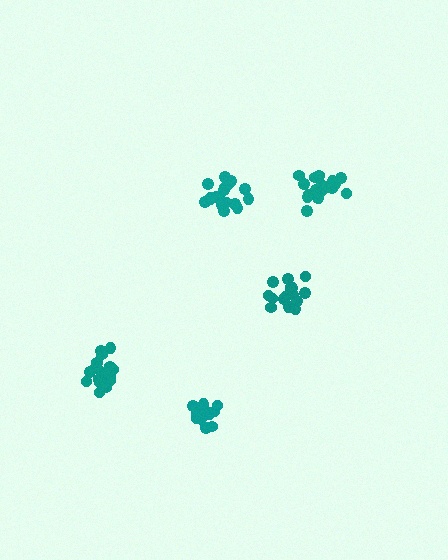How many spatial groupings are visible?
There are 5 spatial groupings.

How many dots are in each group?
Group 1: 15 dots, Group 2: 17 dots, Group 3: 20 dots, Group 4: 19 dots, Group 5: 19 dots (90 total).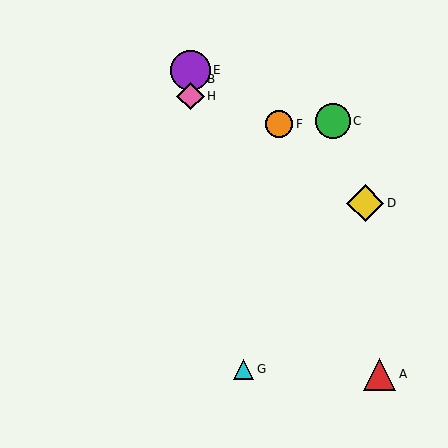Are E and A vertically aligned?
No, E is at x≈190 and A is at x≈380.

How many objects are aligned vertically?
3 objects (B, E, H) are aligned vertically.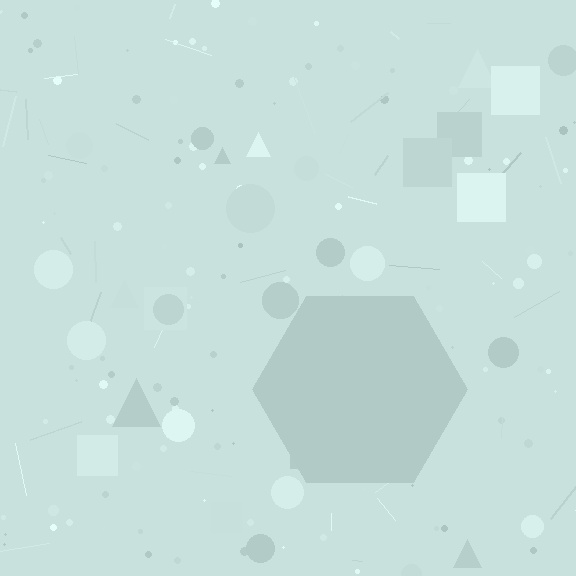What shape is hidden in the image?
A hexagon is hidden in the image.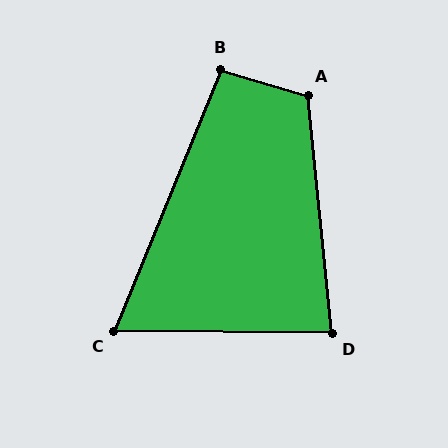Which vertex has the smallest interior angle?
C, at approximately 68 degrees.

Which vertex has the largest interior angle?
A, at approximately 112 degrees.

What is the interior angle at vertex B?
Approximately 96 degrees (obtuse).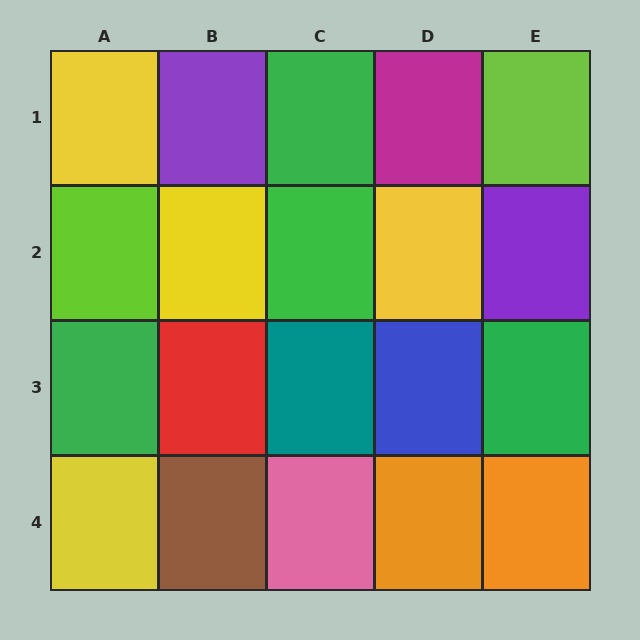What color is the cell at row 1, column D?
Magenta.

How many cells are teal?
1 cell is teal.